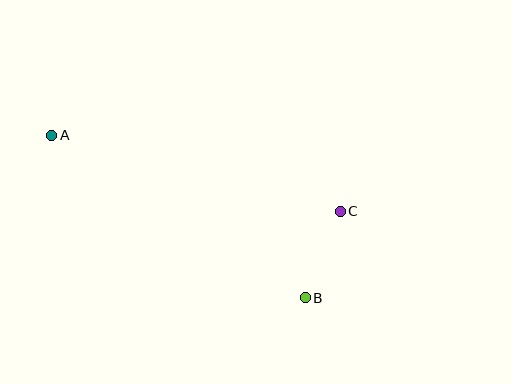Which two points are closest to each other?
Points B and C are closest to each other.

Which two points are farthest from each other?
Points A and B are farthest from each other.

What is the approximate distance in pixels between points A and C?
The distance between A and C is approximately 299 pixels.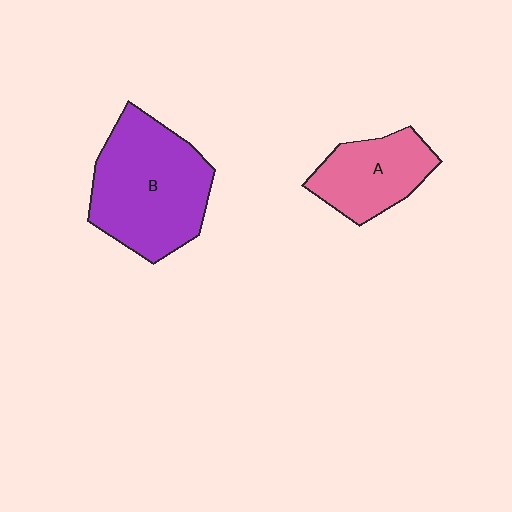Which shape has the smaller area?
Shape A (pink).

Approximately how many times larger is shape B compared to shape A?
Approximately 1.7 times.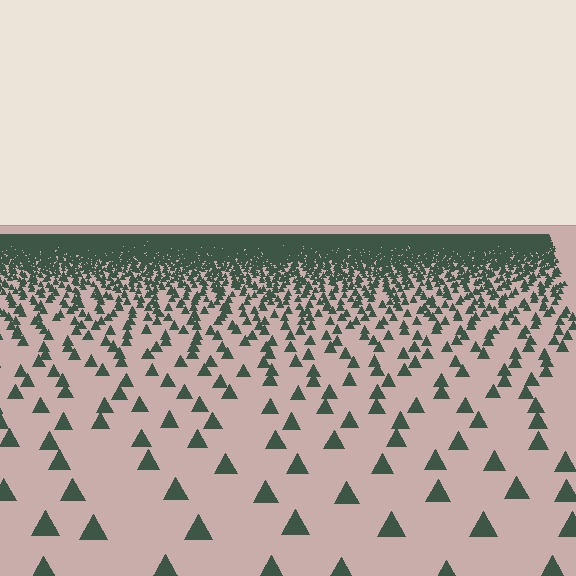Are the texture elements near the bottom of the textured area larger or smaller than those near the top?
Larger. Near the bottom, elements are closer to the viewer and appear at a bigger on-screen size.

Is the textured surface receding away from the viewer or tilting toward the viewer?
The surface is receding away from the viewer. Texture elements get smaller and denser toward the top.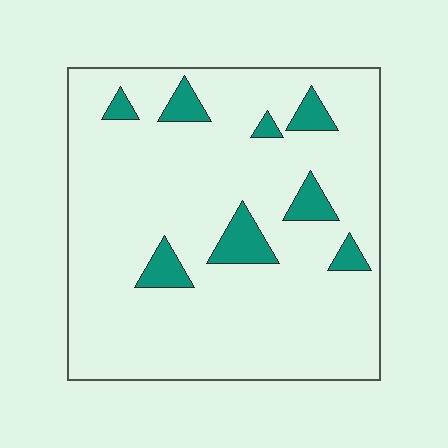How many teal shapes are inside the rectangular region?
8.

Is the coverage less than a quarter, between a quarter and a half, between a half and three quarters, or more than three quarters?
Less than a quarter.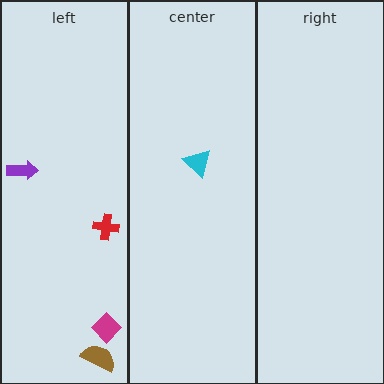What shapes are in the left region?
The purple arrow, the brown semicircle, the magenta diamond, the red cross.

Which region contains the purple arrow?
The left region.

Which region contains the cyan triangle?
The center region.